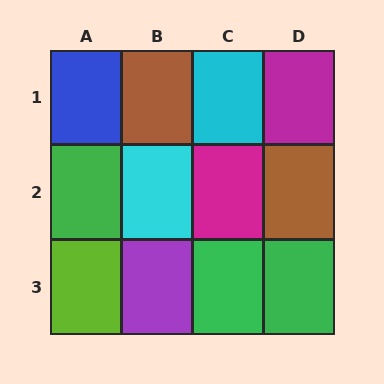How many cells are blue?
1 cell is blue.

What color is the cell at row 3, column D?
Green.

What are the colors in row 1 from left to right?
Blue, brown, cyan, magenta.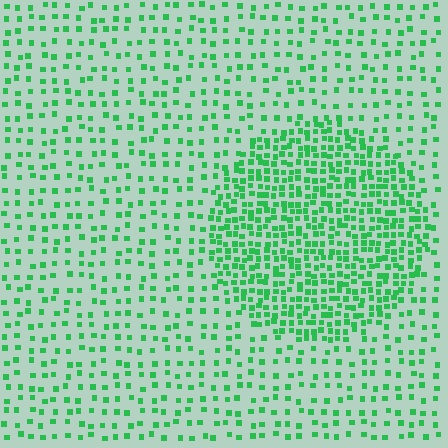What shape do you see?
I see a circle.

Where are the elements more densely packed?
The elements are more densely packed inside the circle boundary.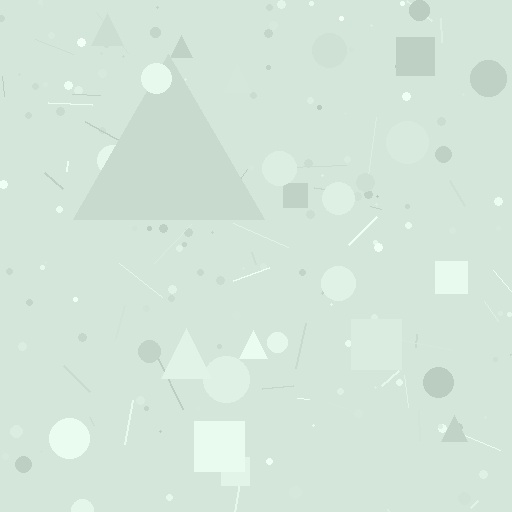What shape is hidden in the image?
A triangle is hidden in the image.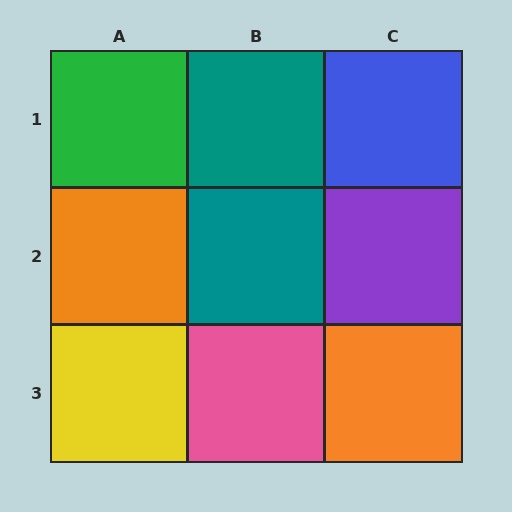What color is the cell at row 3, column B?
Pink.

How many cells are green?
1 cell is green.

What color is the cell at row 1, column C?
Blue.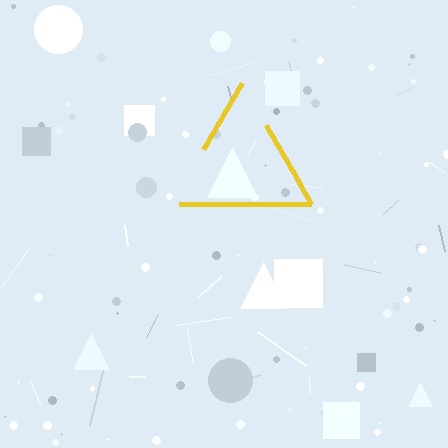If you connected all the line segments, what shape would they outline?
They would outline a triangle.